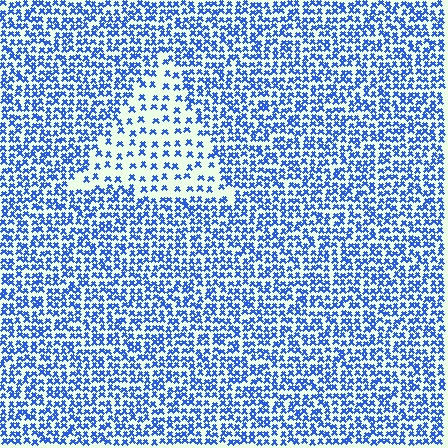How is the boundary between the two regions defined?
The boundary is defined by a change in element density (approximately 2.3x ratio). All elements are the same color, size, and shape.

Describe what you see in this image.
The image contains small blue elements arranged at two different densities. A triangle-shaped region is visible where the elements are less densely packed than the surrounding area.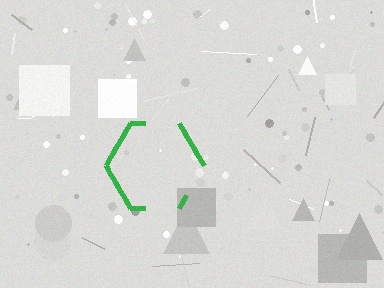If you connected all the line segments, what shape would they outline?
They would outline a hexagon.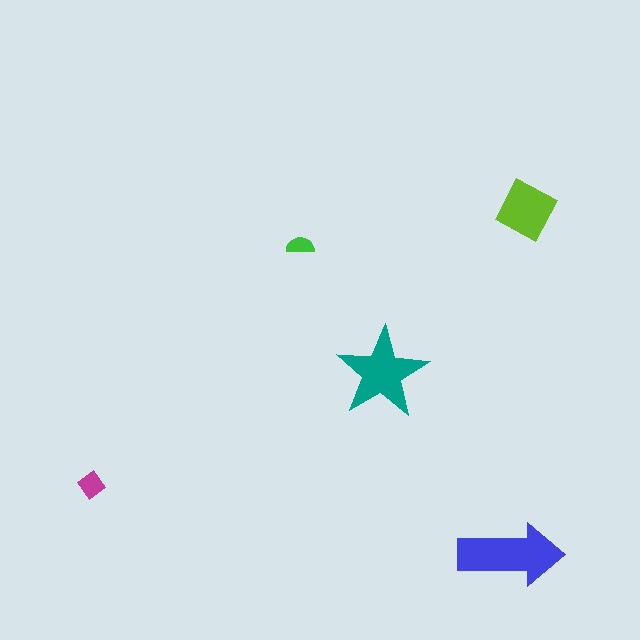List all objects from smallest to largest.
The green semicircle, the magenta diamond, the lime square, the teal star, the blue arrow.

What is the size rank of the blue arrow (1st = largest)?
1st.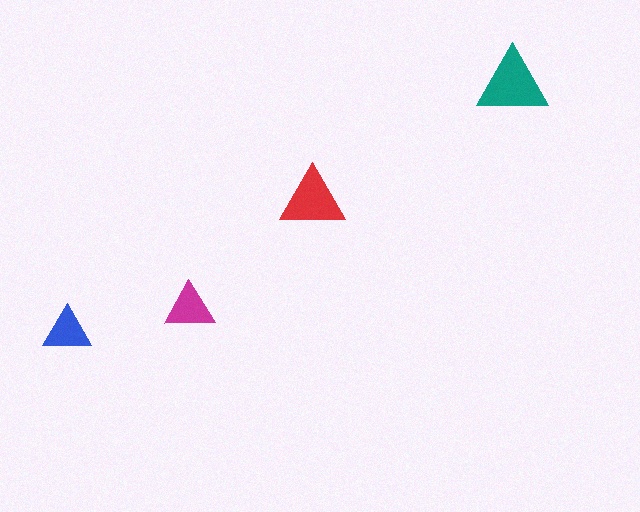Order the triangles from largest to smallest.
the teal one, the red one, the magenta one, the blue one.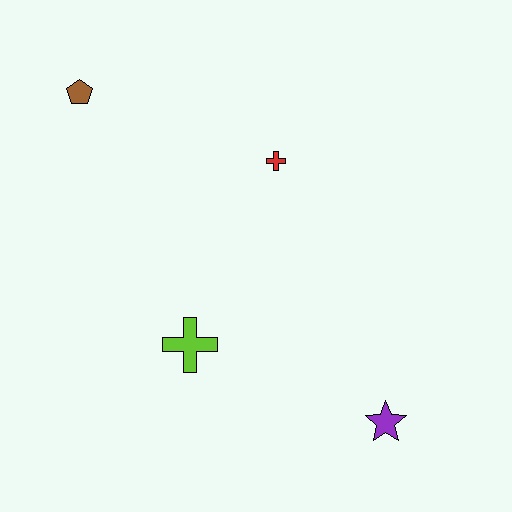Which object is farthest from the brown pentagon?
The purple star is farthest from the brown pentagon.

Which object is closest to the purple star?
The lime cross is closest to the purple star.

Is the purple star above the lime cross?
No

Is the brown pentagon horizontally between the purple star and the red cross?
No